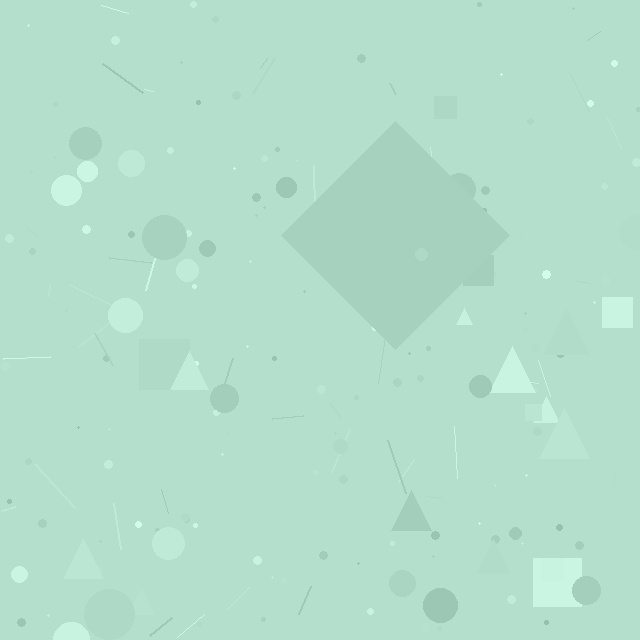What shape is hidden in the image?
A diamond is hidden in the image.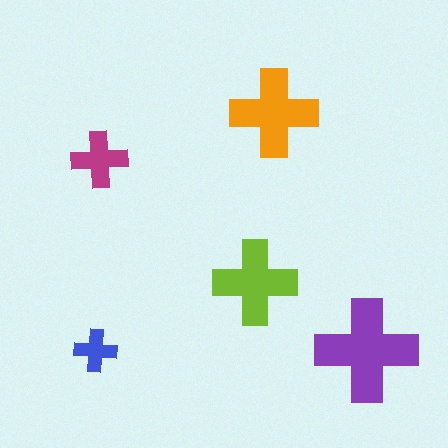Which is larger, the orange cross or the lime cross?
The orange one.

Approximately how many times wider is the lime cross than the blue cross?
About 2 times wider.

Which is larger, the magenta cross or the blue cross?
The magenta one.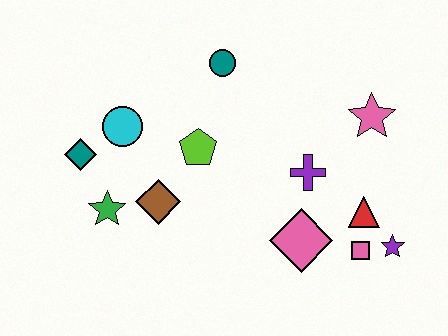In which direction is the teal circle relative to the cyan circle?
The teal circle is to the right of the cyan circle.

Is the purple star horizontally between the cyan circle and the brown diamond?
No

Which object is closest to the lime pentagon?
The brown diamond is closest to the lime pentagon.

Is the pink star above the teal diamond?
Yes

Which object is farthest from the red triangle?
The teal diamond is farthest from the red triangle.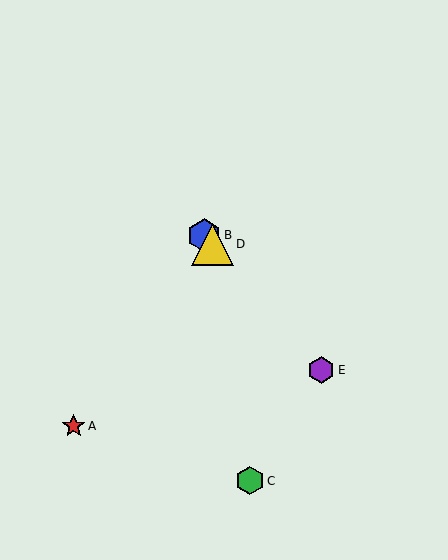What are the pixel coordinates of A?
Object A is at (74, 426).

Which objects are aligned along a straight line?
Objects B, D, E are aligned along a straight line.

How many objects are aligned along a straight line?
3 objects (B, D, E) are aligned along a straight line.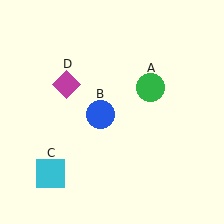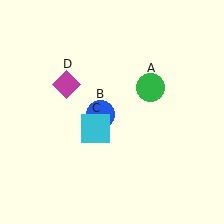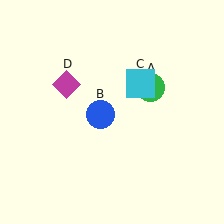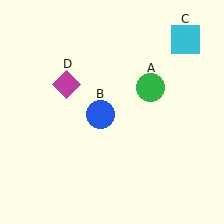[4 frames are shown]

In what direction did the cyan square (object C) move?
The cyan square (object C) moved up and to the right.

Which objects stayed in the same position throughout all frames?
Green circle (object A) and blue circle (object B) and magenta diamond (object D) remained stationary.